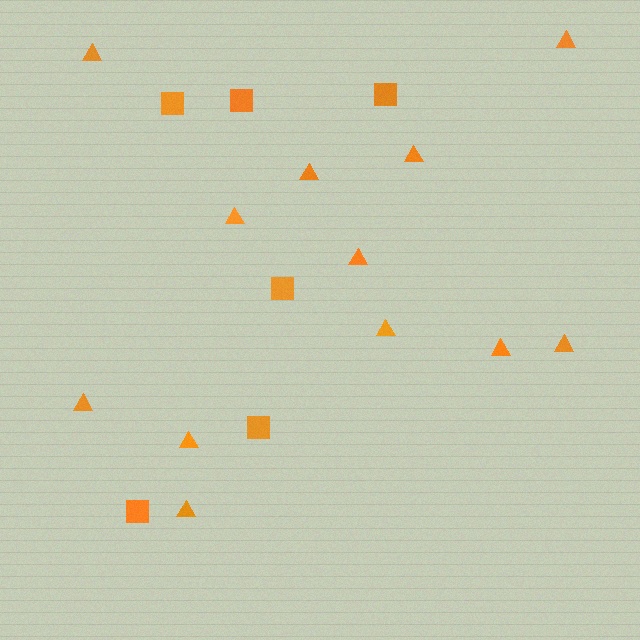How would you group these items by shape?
There are 2 groups: one group of triangles (12) and one group of squares (6).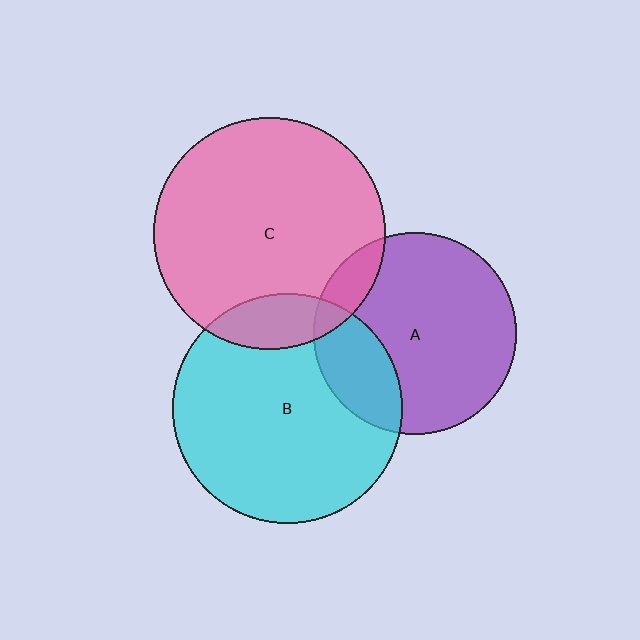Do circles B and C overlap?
Yes.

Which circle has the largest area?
Circle C (pink).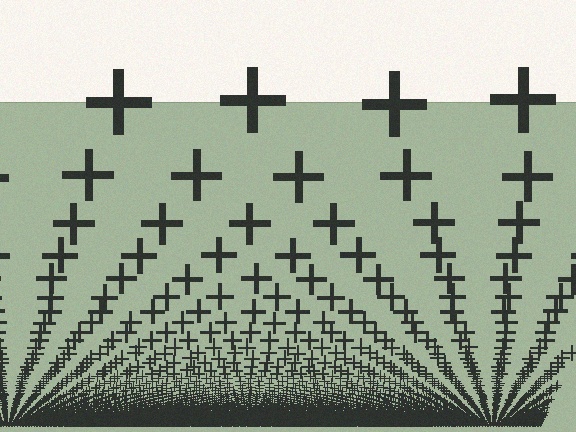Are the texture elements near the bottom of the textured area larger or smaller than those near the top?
Smaller. The gradient is inverted — elements near the bottom are smaller and denser.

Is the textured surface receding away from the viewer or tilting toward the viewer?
The surface appears to tilt toward the viewer. Texture elements get larger and sparser toward the top.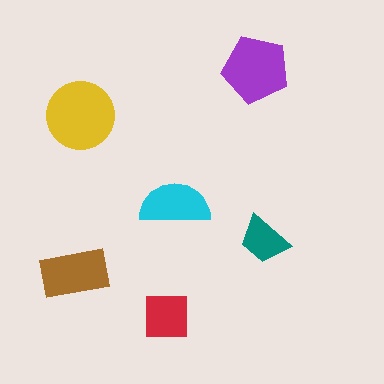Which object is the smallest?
The teal trapezoid.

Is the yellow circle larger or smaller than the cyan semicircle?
Larger.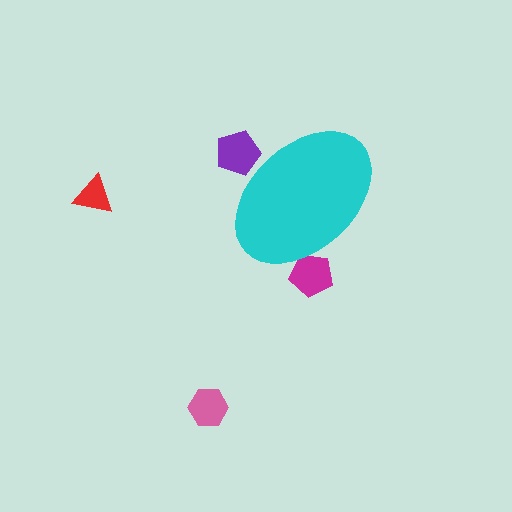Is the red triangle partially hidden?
No, the red triangle is fully visible.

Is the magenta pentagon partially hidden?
Yes, the magenta pentagon is partially hidden behind the cyan ellipse.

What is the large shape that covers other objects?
A cyan ellipse.